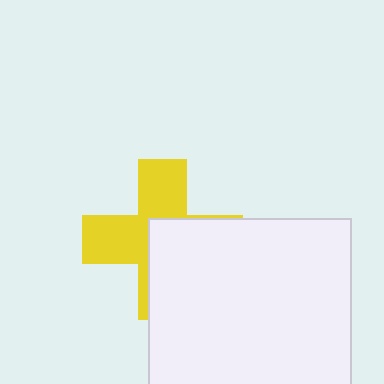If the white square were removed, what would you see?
You would see the complete yellow cross.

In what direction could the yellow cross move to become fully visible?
The yellow cross could move toward the upper-left. That would shift it out from behind the white square entirely.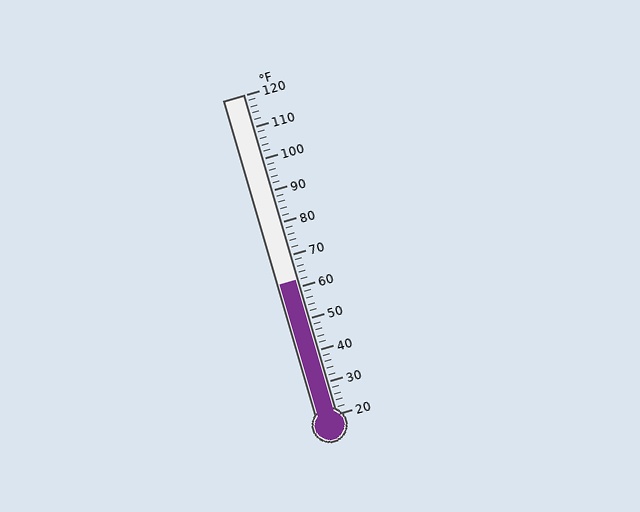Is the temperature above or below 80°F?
The temperature is below 80°F.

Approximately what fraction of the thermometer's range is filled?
The thermometer is filled to approximately 40% of its range.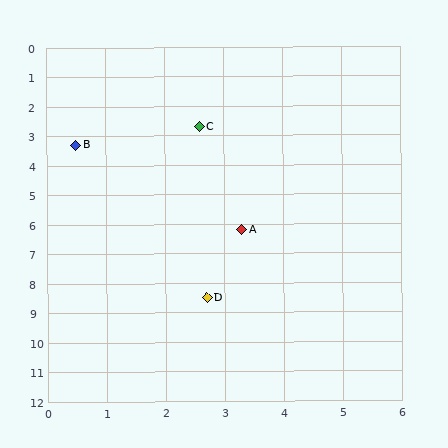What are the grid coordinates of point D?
Point D is at approximately (2.7, 8.5).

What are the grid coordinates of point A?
Point A is at approximately (3.3, 6.2).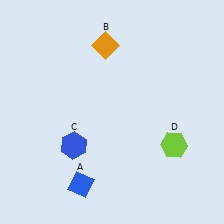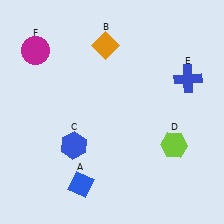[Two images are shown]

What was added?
A blue cross (E), a magenta circle (F) were added in Image 2.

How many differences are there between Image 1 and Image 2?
There are 2 differences between the two images.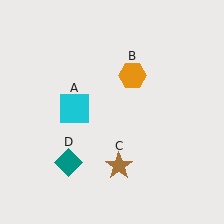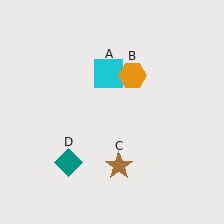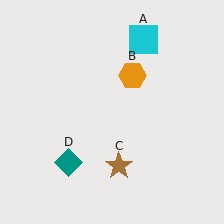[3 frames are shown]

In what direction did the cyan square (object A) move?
The cyan square (object A) moved up and to the right.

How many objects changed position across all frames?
1 object changed position: cyan square (object A).